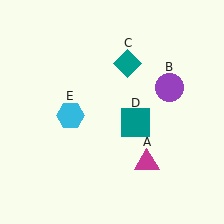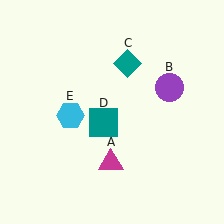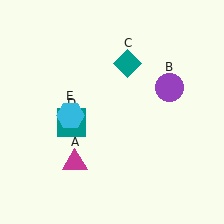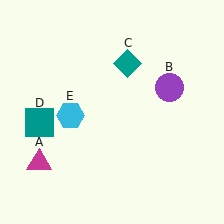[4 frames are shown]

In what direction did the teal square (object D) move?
The teal square (object D) moved left.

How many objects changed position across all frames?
2 objects changed position: magenta triangle (object A), teal square (object D).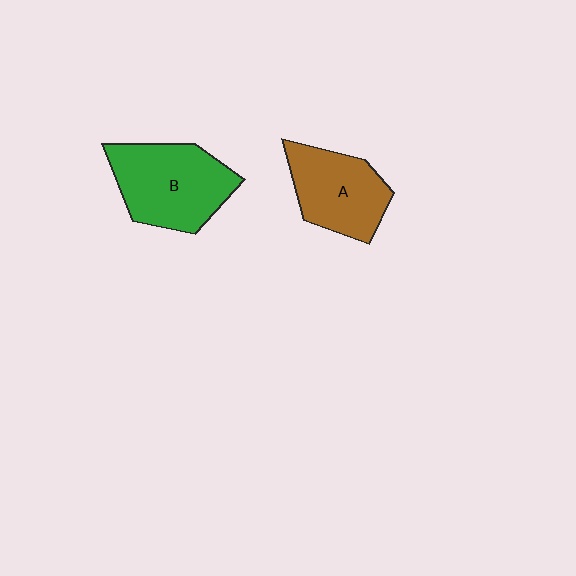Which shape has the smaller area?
Shape A (brown).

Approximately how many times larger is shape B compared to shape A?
Approximately 1.2 times.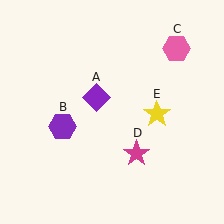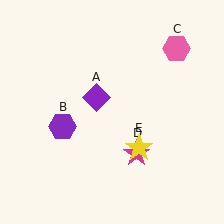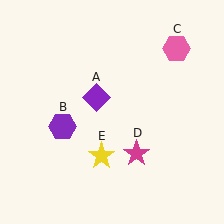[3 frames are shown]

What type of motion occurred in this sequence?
The yellow star (object E) rotated clockwise around the center of the scene.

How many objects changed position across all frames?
1 object changed position: yellow star (object E).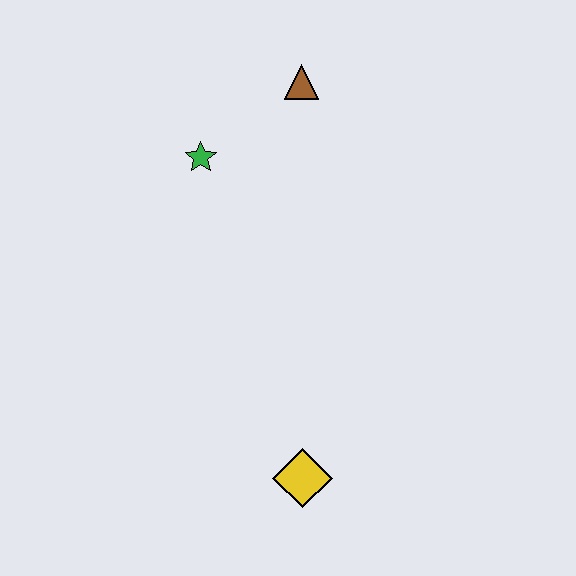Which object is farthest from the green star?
The yellow diamond is farthest from the green star.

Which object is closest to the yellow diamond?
The green star is closest to the yellow diamond.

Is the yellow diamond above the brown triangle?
No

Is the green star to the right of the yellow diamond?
No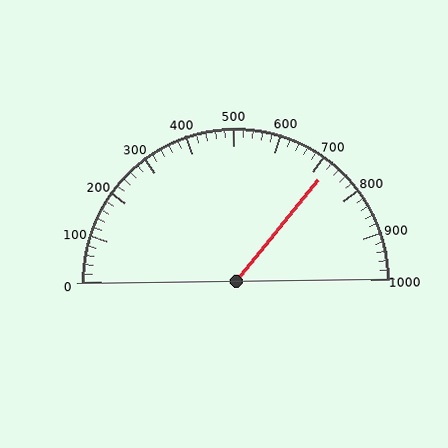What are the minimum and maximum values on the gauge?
The gauge ranges from 0 to 1000.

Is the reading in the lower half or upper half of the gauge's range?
The reading is in the upper half of the range (0 to 1000).